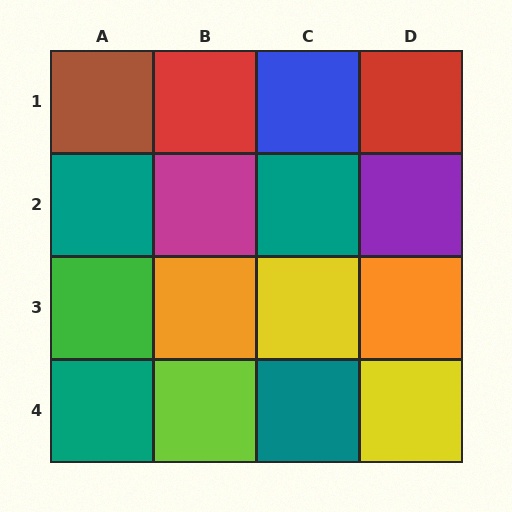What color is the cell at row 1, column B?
Red.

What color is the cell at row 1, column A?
Brown.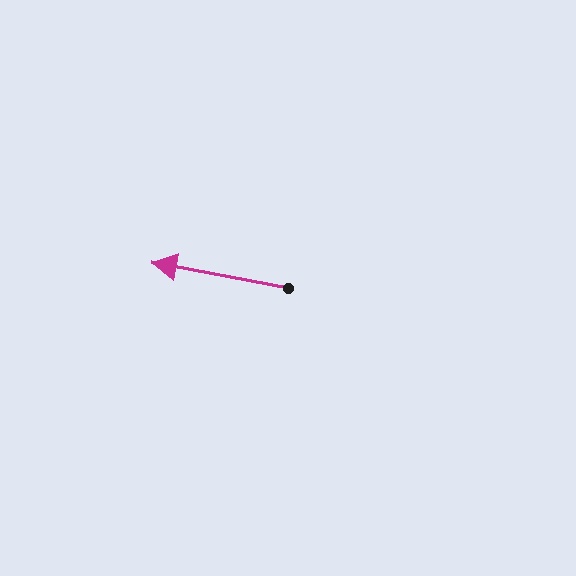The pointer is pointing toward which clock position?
Roughly 9 o'clock.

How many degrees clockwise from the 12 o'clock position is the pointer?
Approximately 281 degrees.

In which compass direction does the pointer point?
West.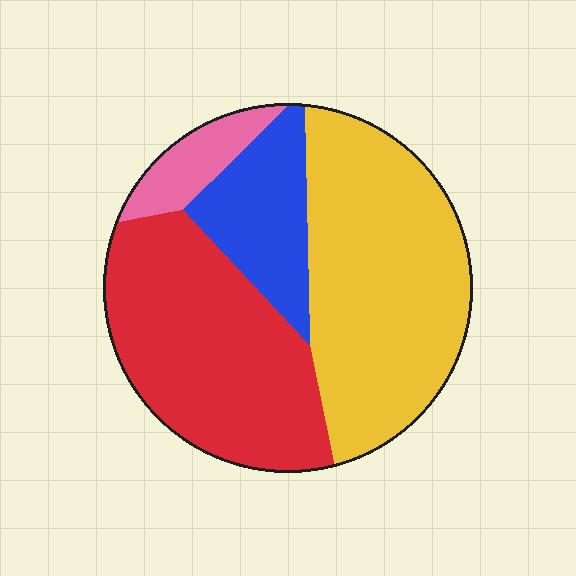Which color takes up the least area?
Pink, at roughly 5%.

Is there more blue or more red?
Red.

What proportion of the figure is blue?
Blue covers 15% of the figure.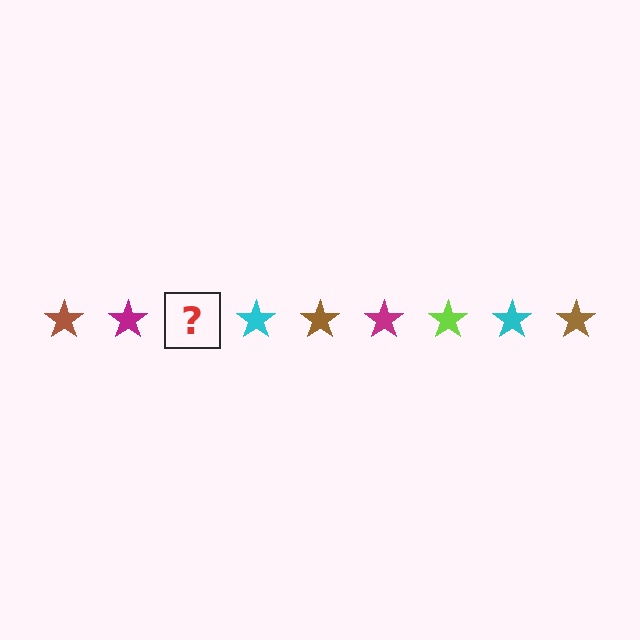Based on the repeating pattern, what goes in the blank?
The blank should be a lime star.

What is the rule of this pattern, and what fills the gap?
The rule is that the pattern cycles through brown, magenta, lime, cyan stars. The gap should be filled with a lime star.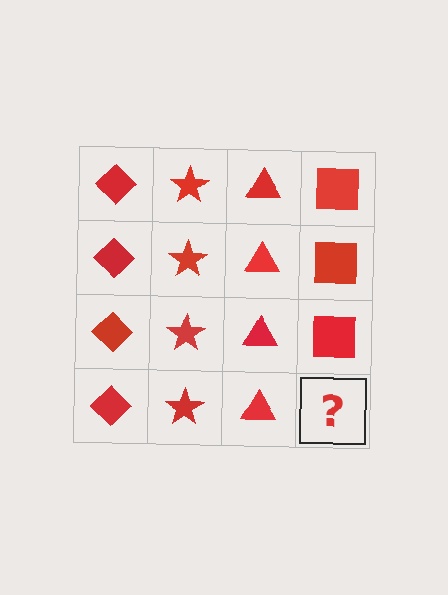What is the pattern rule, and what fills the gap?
The rule is that each column has a consistent shape. The gap should be filled with a red square.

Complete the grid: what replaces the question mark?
The question mark should be replaced with a red square.